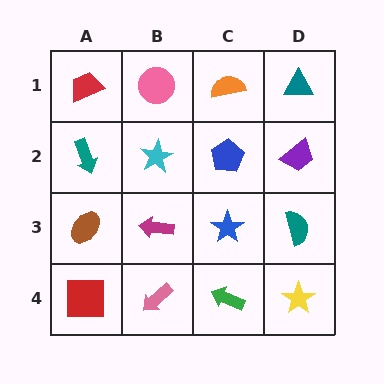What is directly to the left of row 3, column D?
A blue star.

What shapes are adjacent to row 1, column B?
A cyan star (row 2, column B), a red trapezoid (row 1, column A), an orange semicircle (row 1, column C).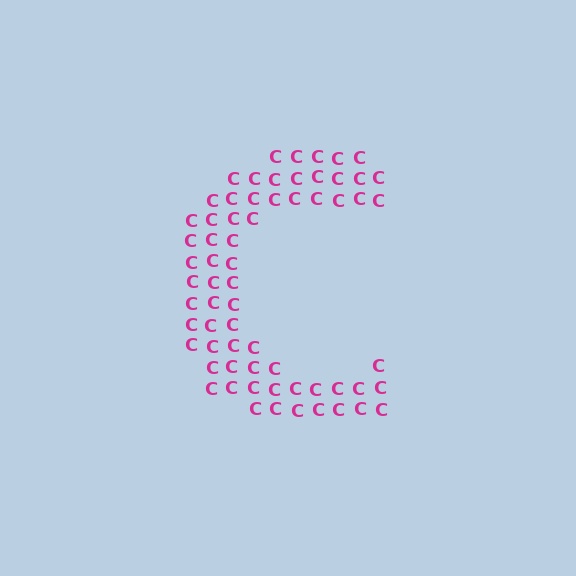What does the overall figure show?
The overall figure shows the letter C.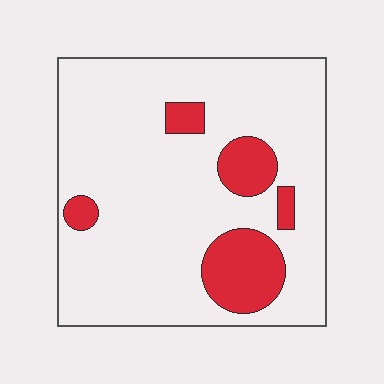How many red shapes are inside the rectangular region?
5.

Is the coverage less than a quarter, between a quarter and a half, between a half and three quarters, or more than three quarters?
Less than a quarter.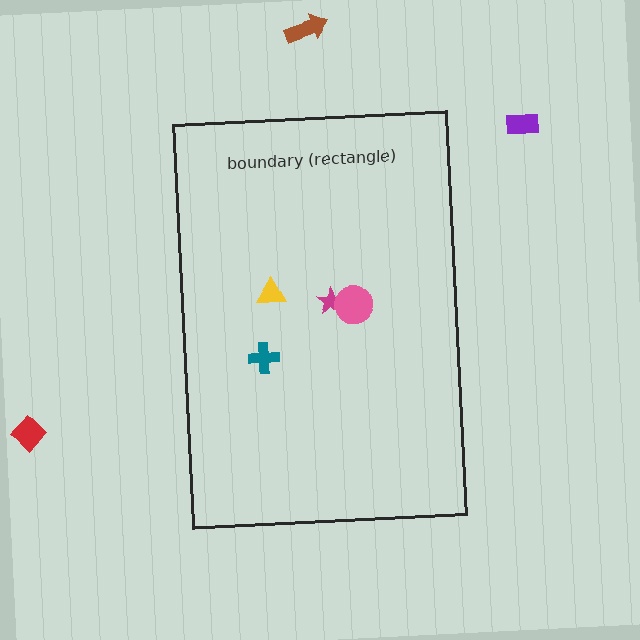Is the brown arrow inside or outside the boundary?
Outside.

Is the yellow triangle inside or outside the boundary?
Inside.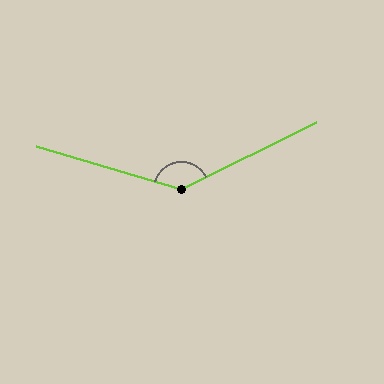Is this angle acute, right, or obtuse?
It is obtuse.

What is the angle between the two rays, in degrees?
Approximately 137 degrees.